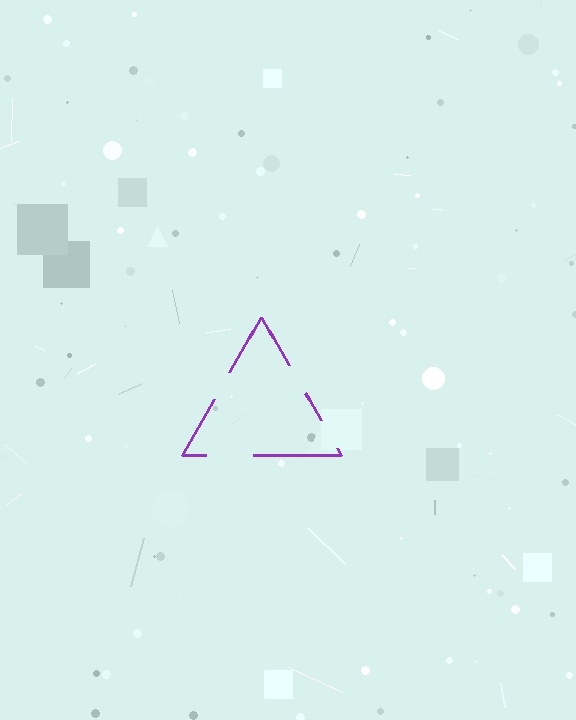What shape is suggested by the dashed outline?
The dashed outline suggests a triangle.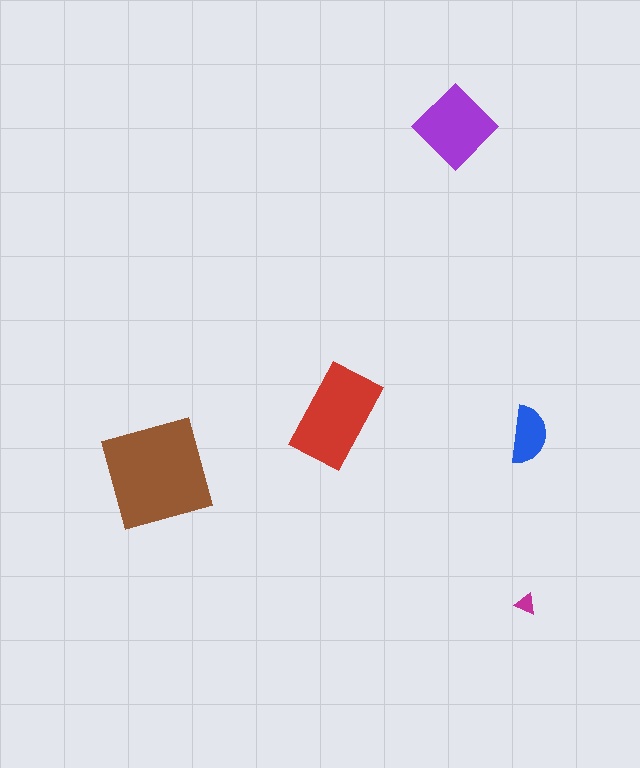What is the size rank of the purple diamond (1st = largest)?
3rd.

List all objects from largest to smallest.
The brown square, the red rectangle, the purple diamond, the blue semicircle, the magenta triangle.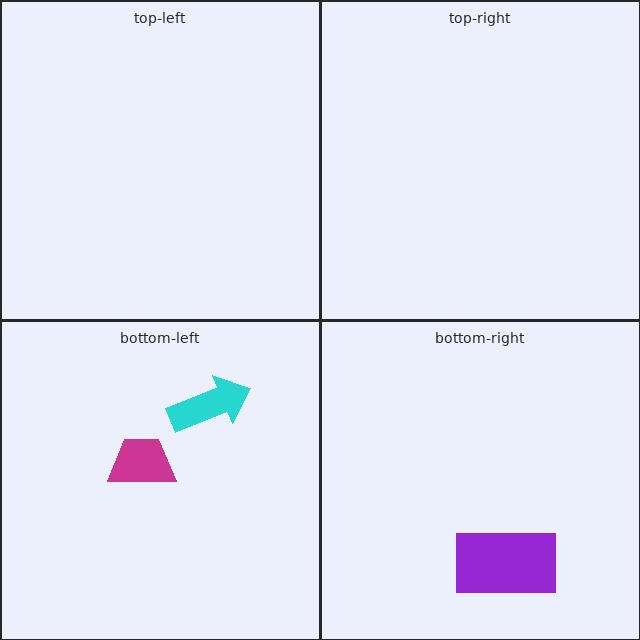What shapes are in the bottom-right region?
The purple rectangle.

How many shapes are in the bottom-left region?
2.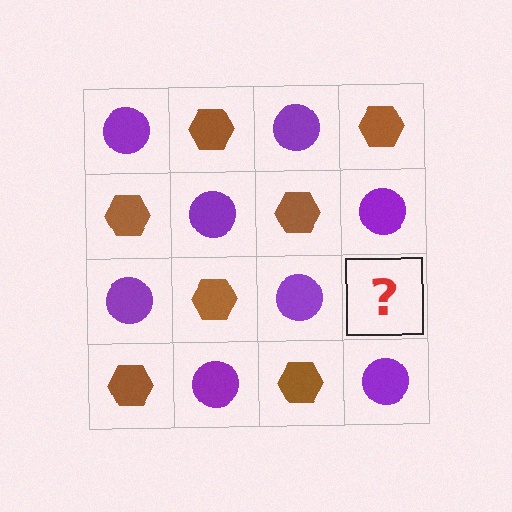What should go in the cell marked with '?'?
The missing cell should contain a brown hexagon.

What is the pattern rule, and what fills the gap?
The rule is that it alternates purple circle and brown hexagon in a checkerboard pattern. The gap should be filled with a brown hexagon.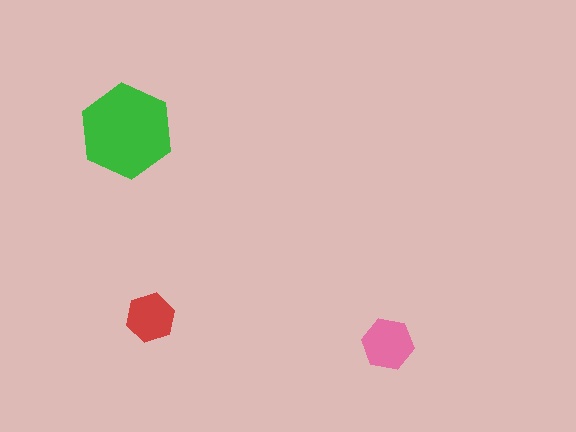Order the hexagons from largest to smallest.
the green one, the pink one, the red one.